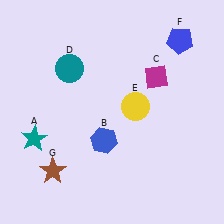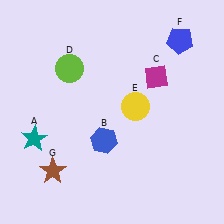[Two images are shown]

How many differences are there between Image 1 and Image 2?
There is 1 difference between the two images.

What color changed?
The circle (D) changed from teal in Image 1 to lime in Image 2.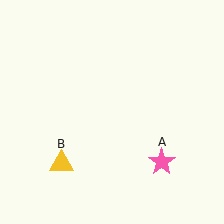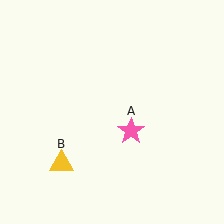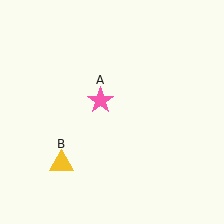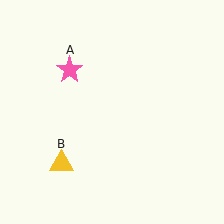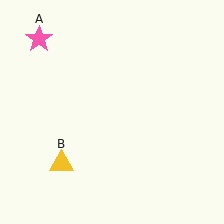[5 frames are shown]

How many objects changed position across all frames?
1 object changed position: pink star (object A).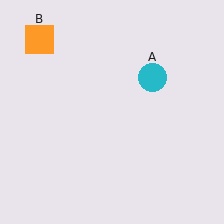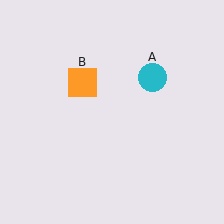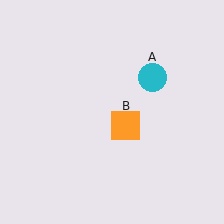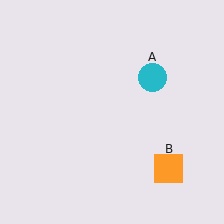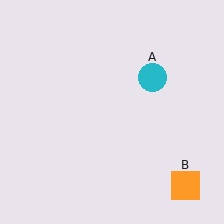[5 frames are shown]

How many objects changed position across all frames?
1 object changed position: orange square (object B).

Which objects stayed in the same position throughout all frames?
Cyan circle (object A) remained stationary.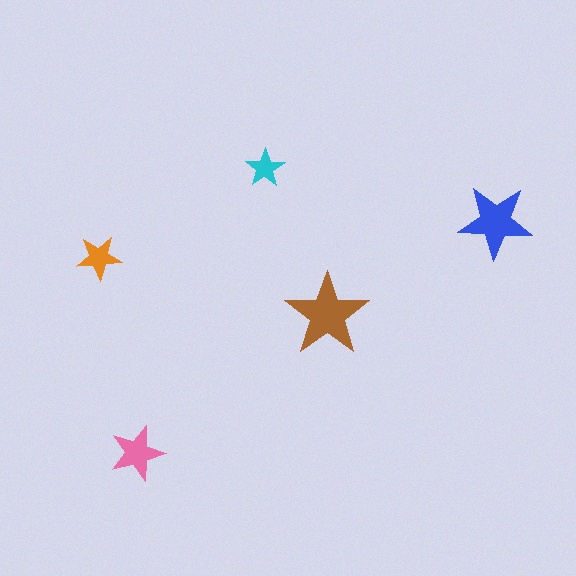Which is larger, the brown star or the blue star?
The brown one.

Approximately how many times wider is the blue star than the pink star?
About 1.5 times wider.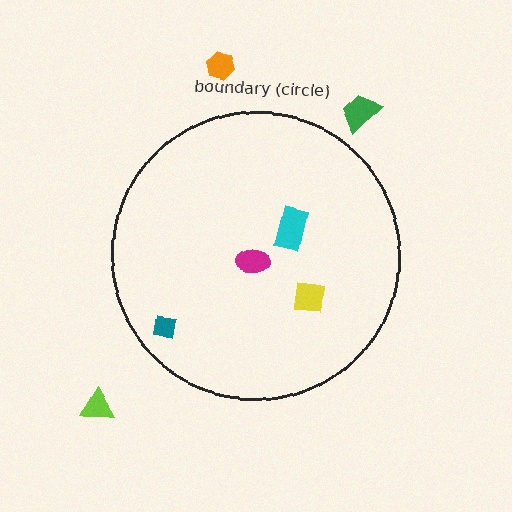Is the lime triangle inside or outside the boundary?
Outside.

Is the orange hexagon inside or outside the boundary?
Outside.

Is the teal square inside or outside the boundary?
Inside.